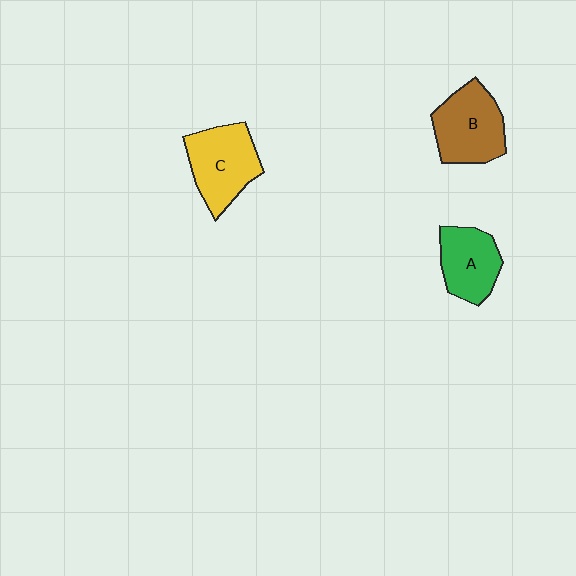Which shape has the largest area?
Shape C (yellow).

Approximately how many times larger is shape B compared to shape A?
Approximately 1.2 times.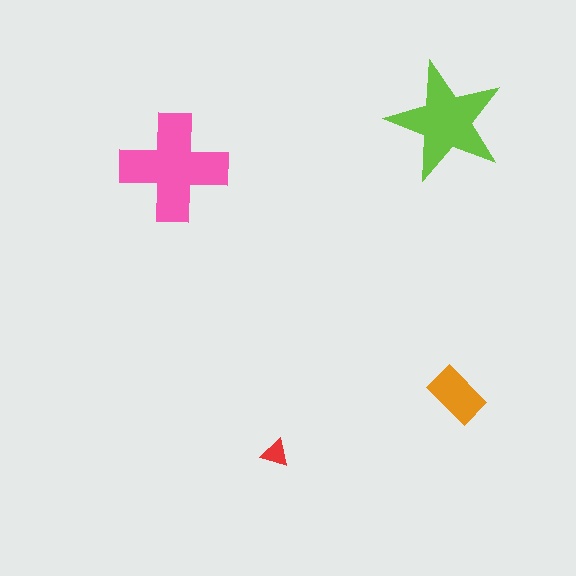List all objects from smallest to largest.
The red triangle, the orange rectangle, the lime star, the pink cross.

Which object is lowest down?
The red triangle is bottommost.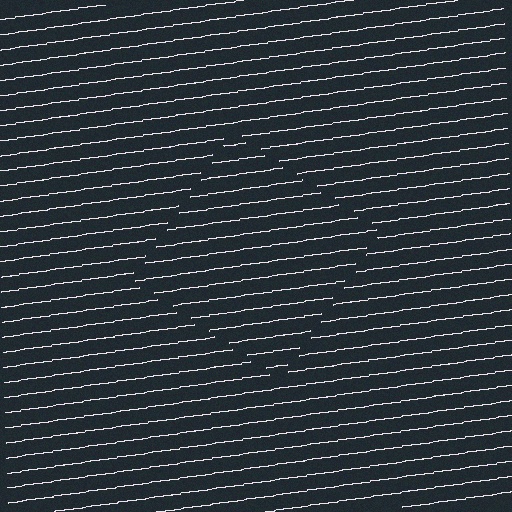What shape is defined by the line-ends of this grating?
An illusory square. The interior of the shape contains the same grating, shifted by half a period — the contour is defined by the phase discontinuity where line-ends from the inner and outer gratings abut.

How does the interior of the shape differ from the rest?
The interior of the shape contains the same grating, shifted by half a period — the contour is defined by the phase discontinuity where line-ends from the inner and outer gratings abut.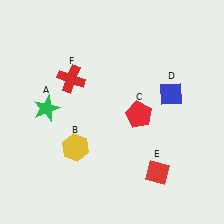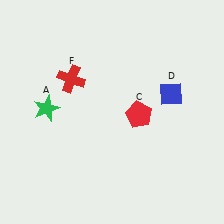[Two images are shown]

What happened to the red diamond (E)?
The red diamond (E) was removed in Image 2. It was in the bottom-right area of Image 1.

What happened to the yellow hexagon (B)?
The yellow hexagon (B) was removed in Image 2. It was in the bottom-left area of Image 1.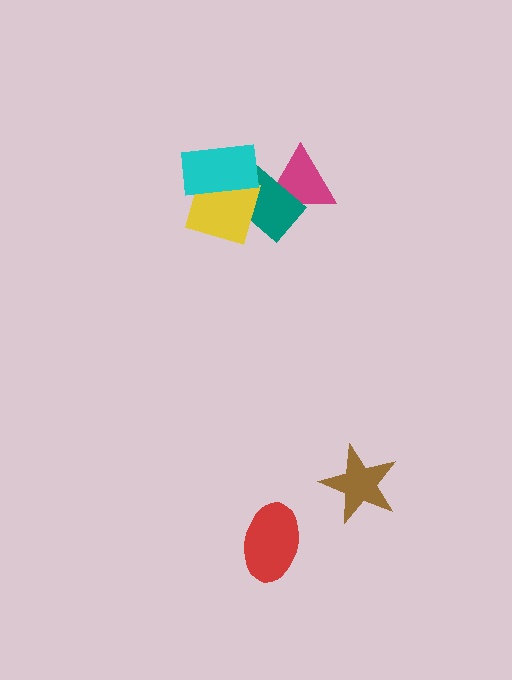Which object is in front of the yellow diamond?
The cyan rectangle is in front of the yellow diamond.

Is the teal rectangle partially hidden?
Yes, it is partially covered by another shape.